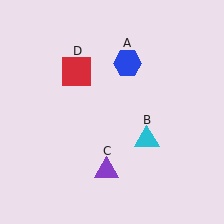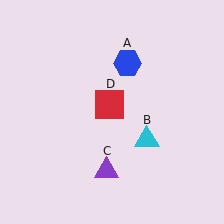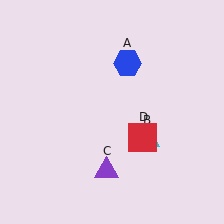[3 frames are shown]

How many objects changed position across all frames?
1 object changed position: red square (object D).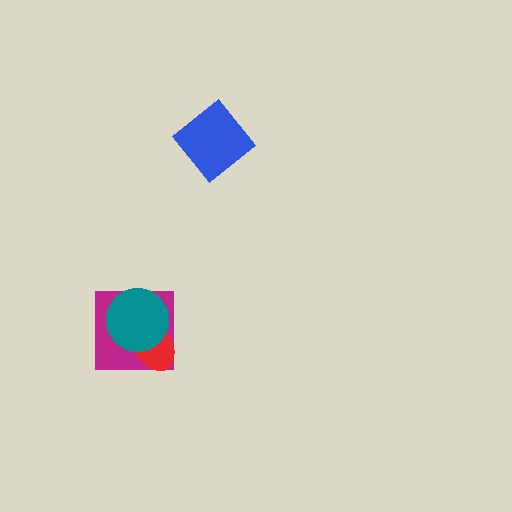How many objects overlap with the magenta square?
2 objects overlap with the magenta square.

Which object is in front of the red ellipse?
The teal circle is in front of the red ellipse.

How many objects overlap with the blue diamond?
0 objects overlap with the blue diamond.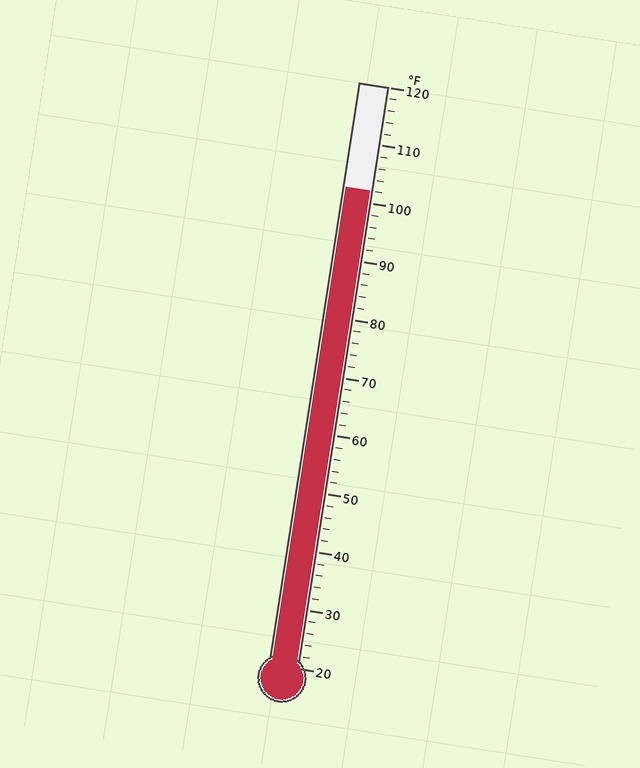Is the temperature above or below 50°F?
The temperature is above 50°F.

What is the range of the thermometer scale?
The thermometer scale ranges from 20°F to 120°F.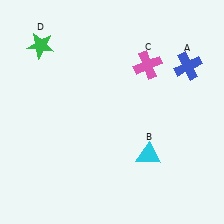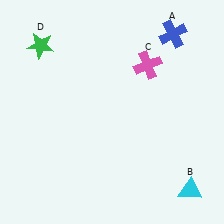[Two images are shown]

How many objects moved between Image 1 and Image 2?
2 objects moved between the two images.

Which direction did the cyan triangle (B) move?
The cyan triangle (B) moved right.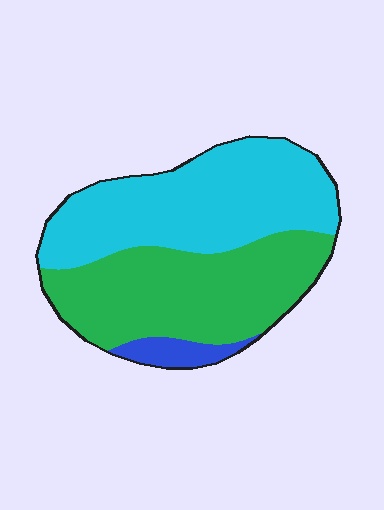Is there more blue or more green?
Green.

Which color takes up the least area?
Blue, at roughly 5%.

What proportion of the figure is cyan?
Cyan takes up between a quarter and a half of the figure.